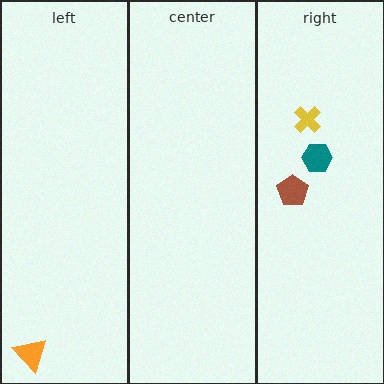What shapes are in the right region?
The yellow cross, the brown pentagon, the teal hexagon.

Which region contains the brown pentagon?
The right region.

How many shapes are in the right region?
3.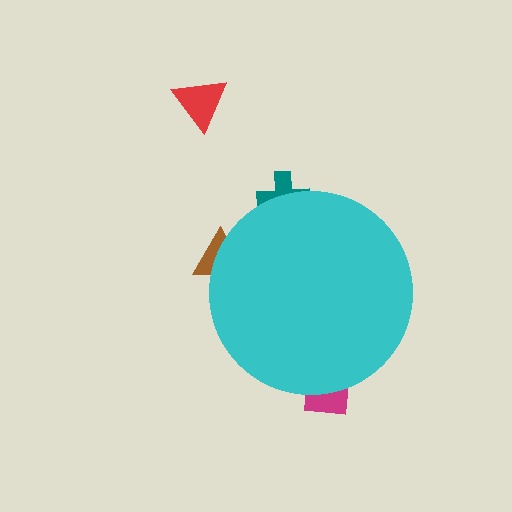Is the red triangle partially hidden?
No, the red triangle is fully visible.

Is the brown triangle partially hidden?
Yes, the brown triangle is partially hidden behind the cyan circle.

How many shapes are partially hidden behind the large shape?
3 shapes are partially hidden.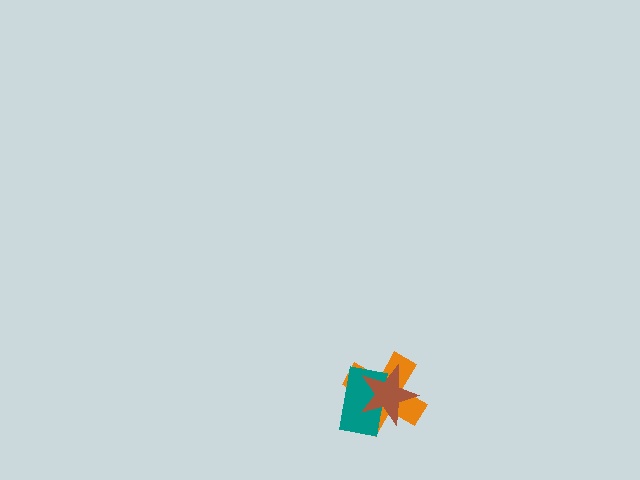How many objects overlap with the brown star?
2 objects overlap with the brown star.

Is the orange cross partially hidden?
Yes, it is partially covered by another shape.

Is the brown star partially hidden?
No, no other shape covers it.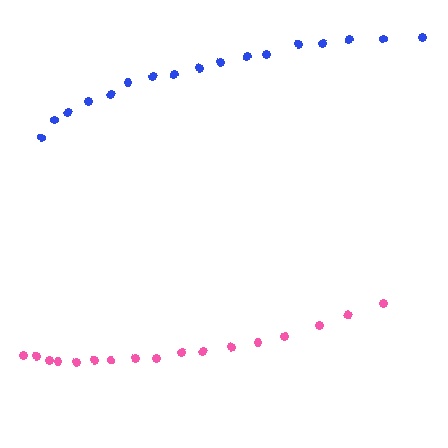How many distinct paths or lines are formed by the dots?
There are 2 distinct paths.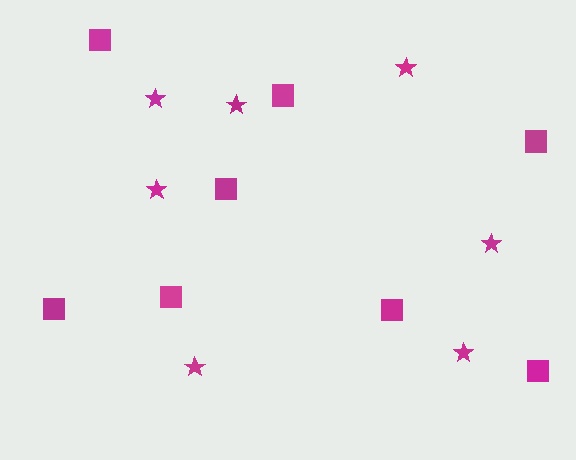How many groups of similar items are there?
There are 2 groups: one group of stars (7) and one group of squares (8).